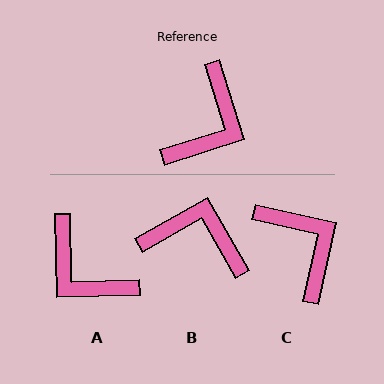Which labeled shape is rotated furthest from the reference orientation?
A, about 106 degrees away.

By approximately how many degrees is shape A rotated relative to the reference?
Approximately 106 degrees clockwise.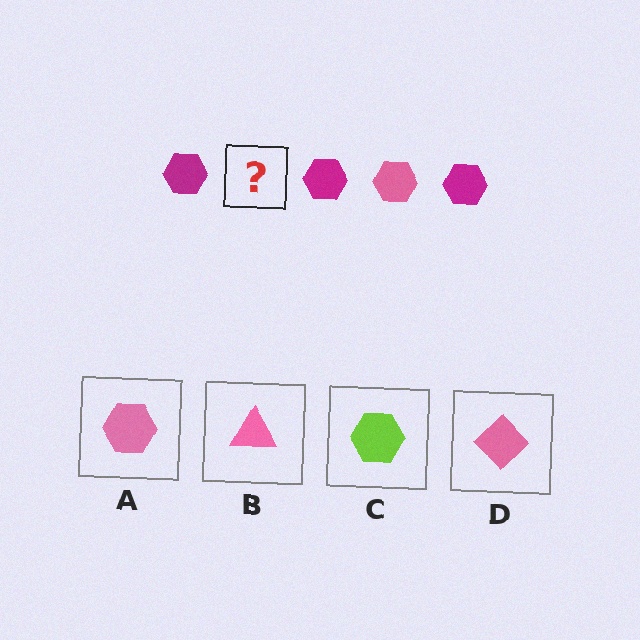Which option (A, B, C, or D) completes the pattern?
A.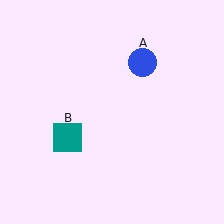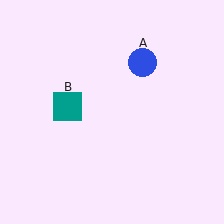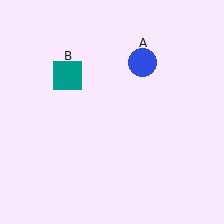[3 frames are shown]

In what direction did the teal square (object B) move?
The teal square (object B) moved up.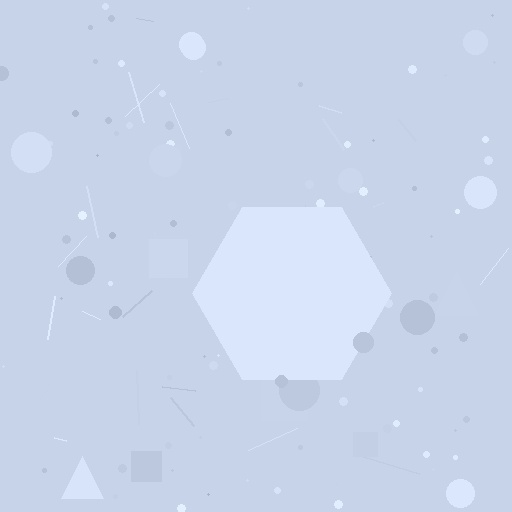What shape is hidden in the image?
A hexagon is hidden in the image.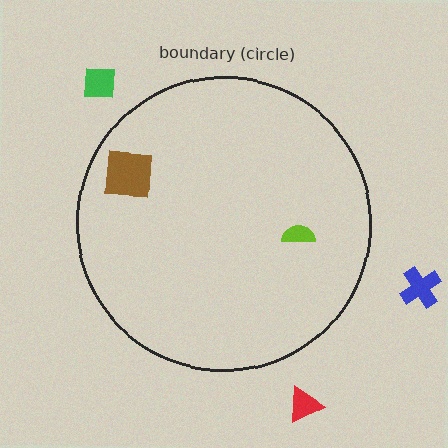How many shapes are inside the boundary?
2 inside, 3 outside.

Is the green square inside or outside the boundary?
Outside.